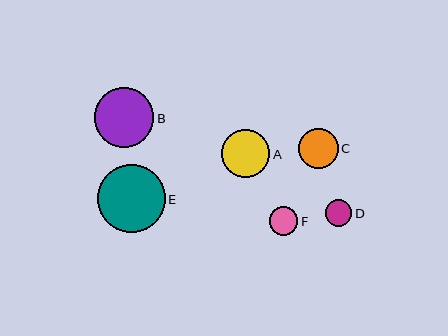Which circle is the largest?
Circle E is the largest with a size of approximately 67 pixels.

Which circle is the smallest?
Circle D is the smallest with a size of approximately 26 pixels.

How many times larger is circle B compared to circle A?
Circle B is approximately 1.2 times the size of circle A.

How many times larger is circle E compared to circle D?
Circle E is approximately 2.6 times the size of circle D.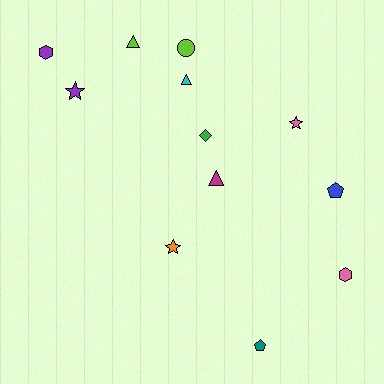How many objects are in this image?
There are 12 objects.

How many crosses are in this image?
There are no crosses.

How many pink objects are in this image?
There are 2 pink objects.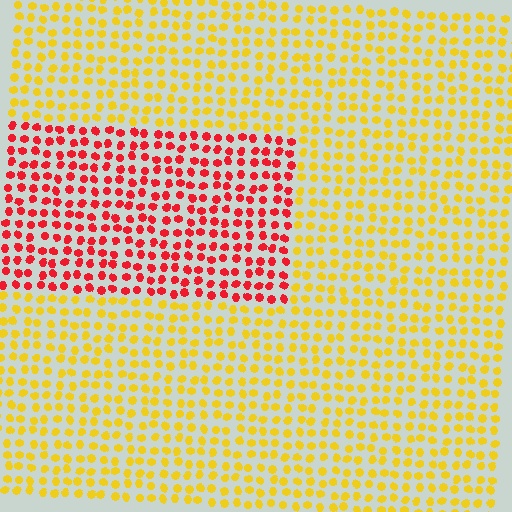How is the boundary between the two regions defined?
The boundary is defined purely by a slight shift in hue (about 57 degrees). Spacing, size, and orientation are identical on both sides.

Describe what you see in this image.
The image is filled with small yellow elements in a uniform arrangement. A rectangle-shaped region is visible where the elements are tinted to a slightly different hue, forming a subtle color boundary.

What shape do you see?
I see a rectangle.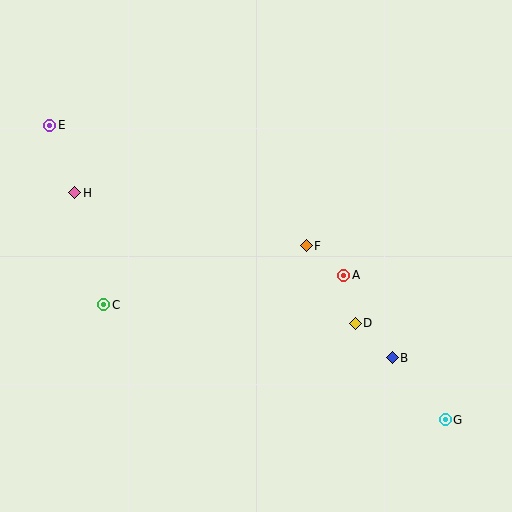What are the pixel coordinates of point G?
Point G is at (445, 420).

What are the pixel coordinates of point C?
Point C is at (104, 305).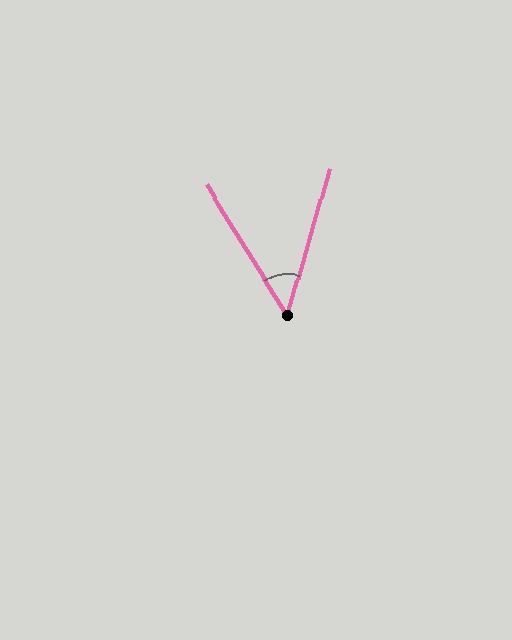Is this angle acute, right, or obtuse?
It is acute.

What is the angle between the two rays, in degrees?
Approximately 47 degrees.